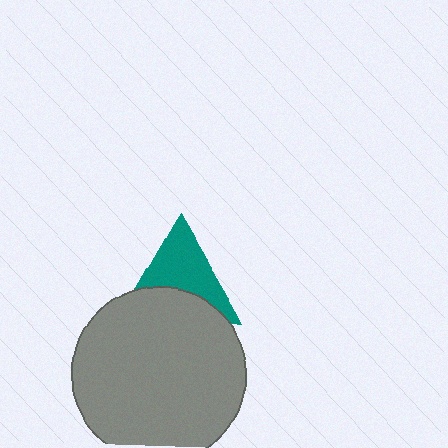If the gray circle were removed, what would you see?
You would see the complete teal triangle.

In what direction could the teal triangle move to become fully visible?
The teal triangle could move up. That would shift it out from behind the gray circle entirely.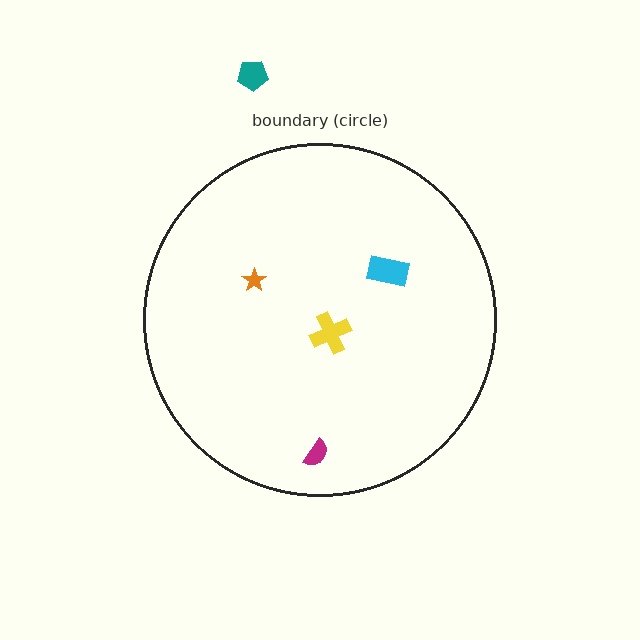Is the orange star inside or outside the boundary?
Inside.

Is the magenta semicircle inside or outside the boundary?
Inside.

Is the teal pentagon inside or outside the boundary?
Outside.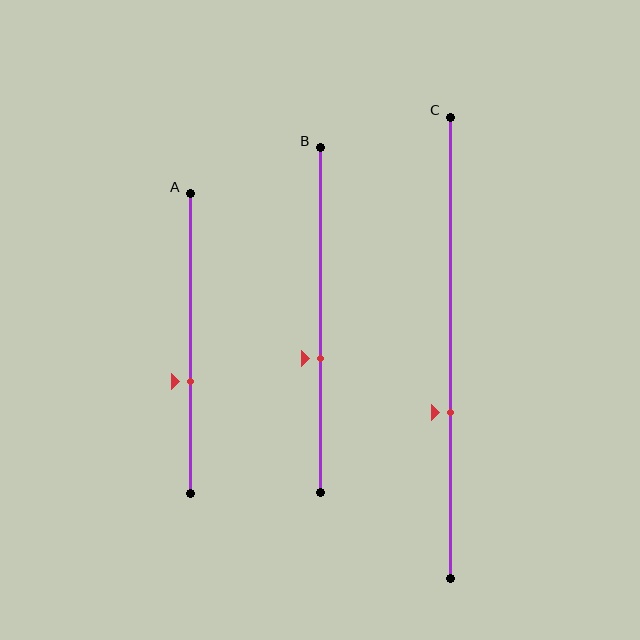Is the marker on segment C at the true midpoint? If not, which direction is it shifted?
No, the marker on segment C is shifted downward by about 14% of the segment length.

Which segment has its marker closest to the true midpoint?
Segment B has its marker closest to the true midpoint.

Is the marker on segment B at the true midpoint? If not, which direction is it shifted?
No, the marker on segment B is shifted downward by about 11% of the segment length.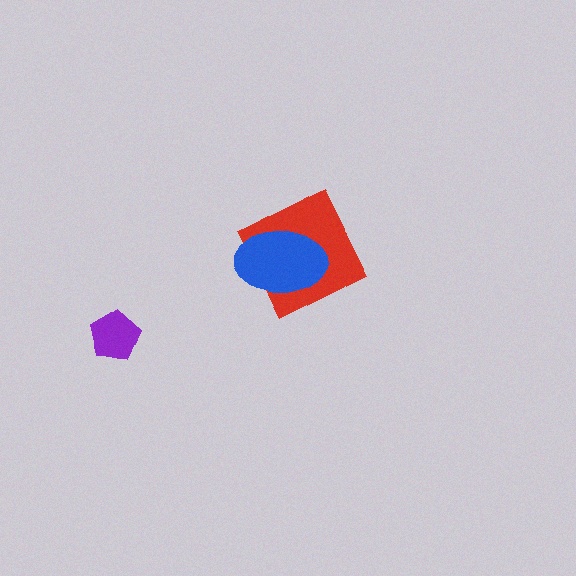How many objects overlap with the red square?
1 object overlaps with the red square.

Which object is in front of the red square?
The blue ellipse is in front of the red square.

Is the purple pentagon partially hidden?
No, no other shape covers it.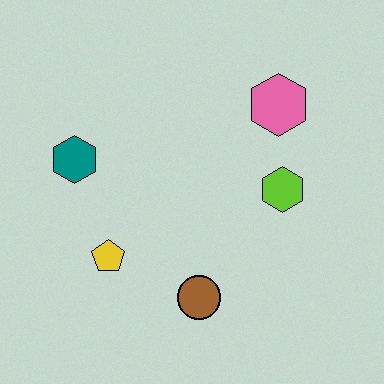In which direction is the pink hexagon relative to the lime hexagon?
The pink hexagon is above the lime hexagon.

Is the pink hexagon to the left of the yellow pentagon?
No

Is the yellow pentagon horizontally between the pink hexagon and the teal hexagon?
Yes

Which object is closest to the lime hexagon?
The pink hexagon is closest to the lime hexagon.